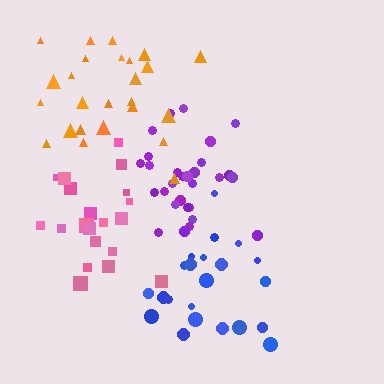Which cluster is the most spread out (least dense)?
Orange.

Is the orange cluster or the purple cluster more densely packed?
Purple.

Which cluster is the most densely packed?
Purple.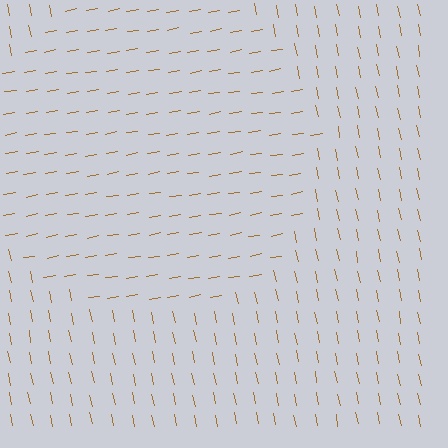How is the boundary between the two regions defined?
The boundary is defined purely by a change in line orientation (approximately 88 degrees difference). All lines are the same color and thickness.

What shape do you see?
I see a circle.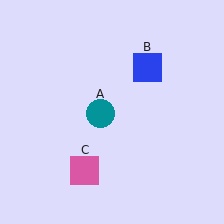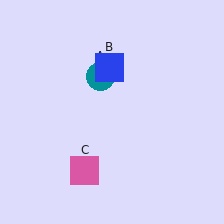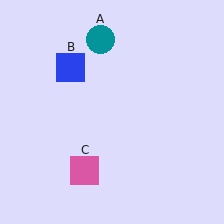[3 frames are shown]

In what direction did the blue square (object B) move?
The blue square (object B) moved left.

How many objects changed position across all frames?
2 objects changed position: teal circle (object A), blue square (object B).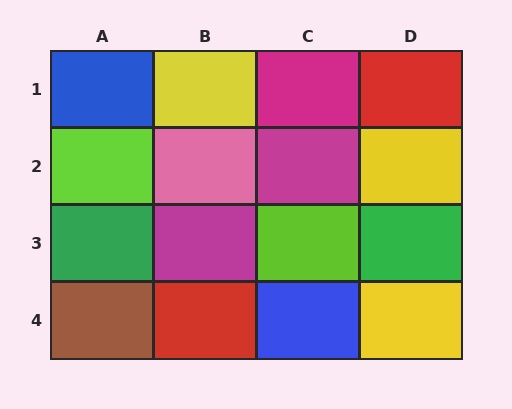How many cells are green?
2 cells are green.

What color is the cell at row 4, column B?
Red.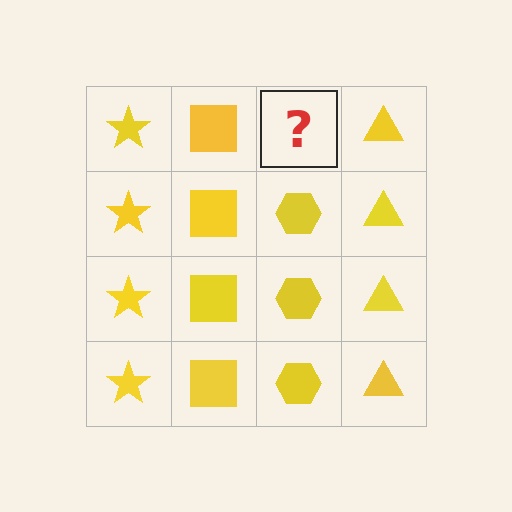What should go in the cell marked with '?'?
The missing cell should contain a yellow hexagon.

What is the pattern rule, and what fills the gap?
The rule is that each column has a consistent shape. The gap should be filled with a yellow hexagon.